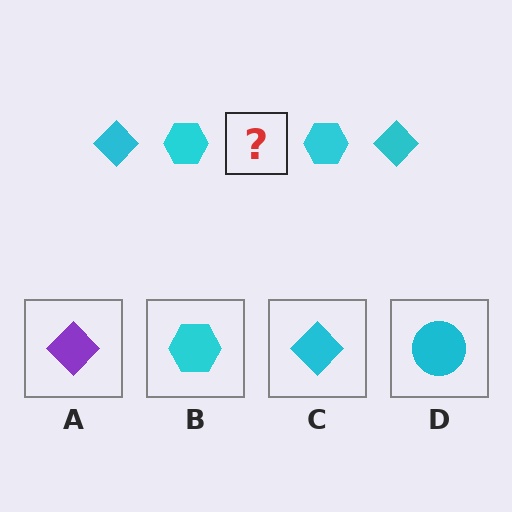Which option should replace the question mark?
Option C.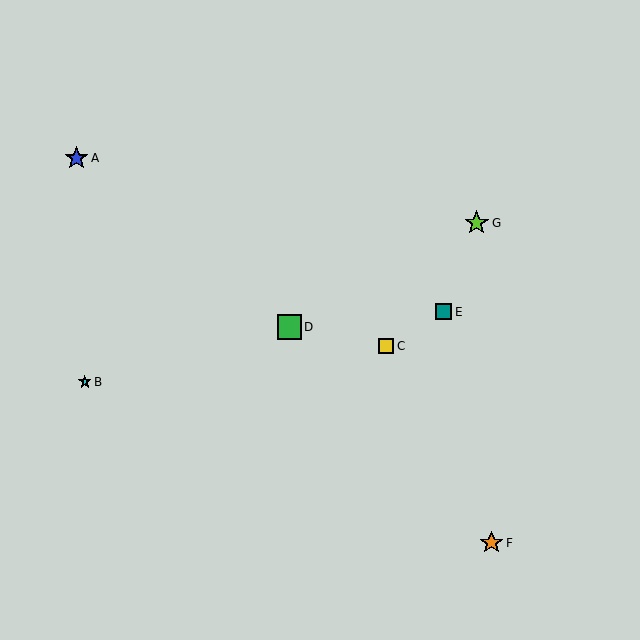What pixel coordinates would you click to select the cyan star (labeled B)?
Click at (85, 382) to select the cyan star B.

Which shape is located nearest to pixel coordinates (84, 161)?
The blue star (labeled A) at (76, 158) is nearest to that location.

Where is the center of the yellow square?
The center of the yellow square is at (386, 346).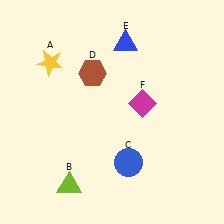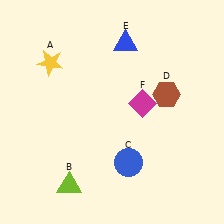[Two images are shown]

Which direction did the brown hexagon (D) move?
The brown hexagon (D) moved right.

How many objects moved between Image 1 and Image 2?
1 object moved between the two images.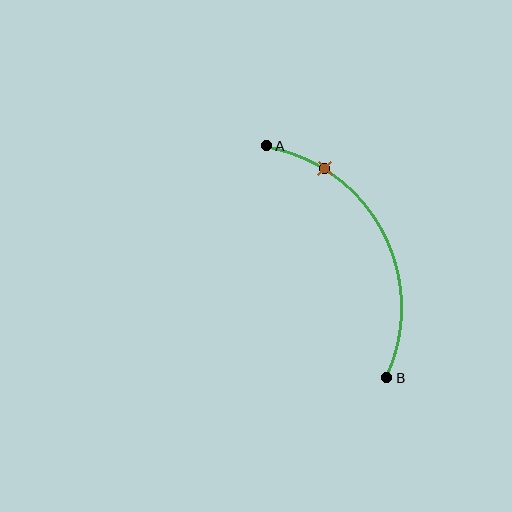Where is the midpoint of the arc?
The arc midpoint is the point on the curve farthest from the straight line joining A and B. It sits to the right of that line.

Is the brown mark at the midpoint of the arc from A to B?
No. The brown mark lies on the arc but is closer to endpoint A. The arc midpoint would be at the point on the curve equidistant along the arc from both A and B.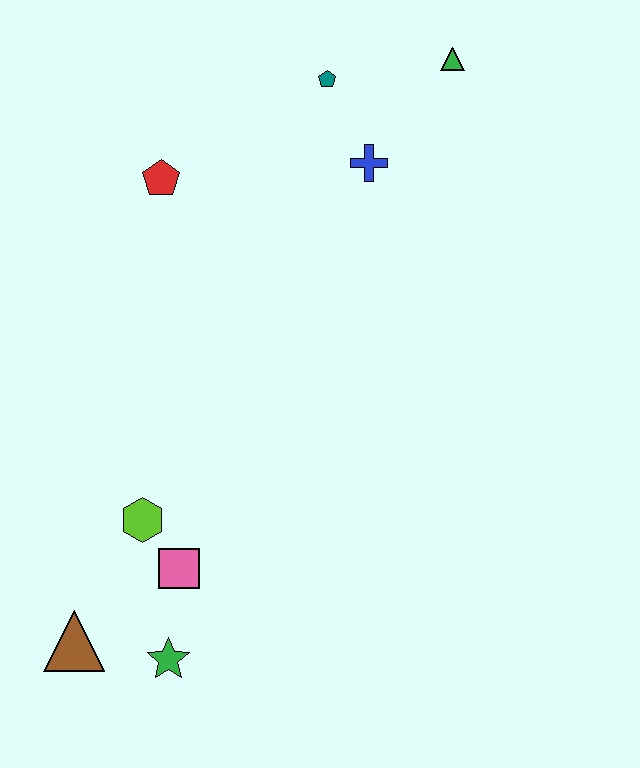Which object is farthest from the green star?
The green triangle is farthest from the green star.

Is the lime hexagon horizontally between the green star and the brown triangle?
Yes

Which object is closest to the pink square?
The lime hexagon is closest to the pink square.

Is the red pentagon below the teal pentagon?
Yes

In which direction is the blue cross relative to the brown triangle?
The blue cross is above the brown triangle.